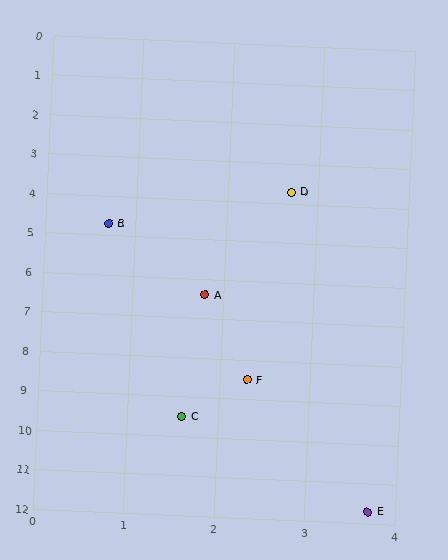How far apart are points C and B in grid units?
Points C and B are about 4.9 grid units apart.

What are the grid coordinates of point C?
Point C is at approximately (1.6, 9.5).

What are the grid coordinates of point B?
Point B is at approximately (0.7, 4.7).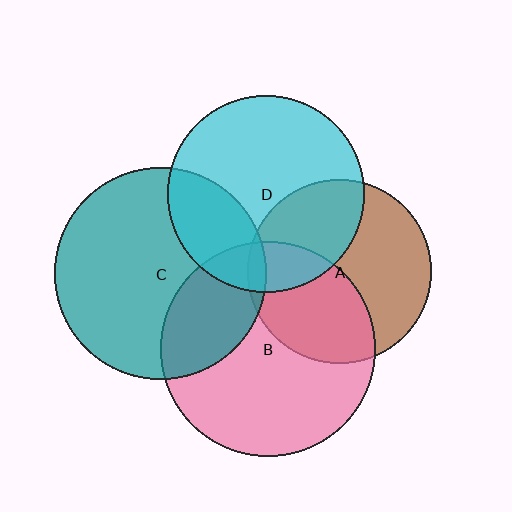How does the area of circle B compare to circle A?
Approximately 1.4 times.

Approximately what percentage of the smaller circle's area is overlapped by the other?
Approximately 15%.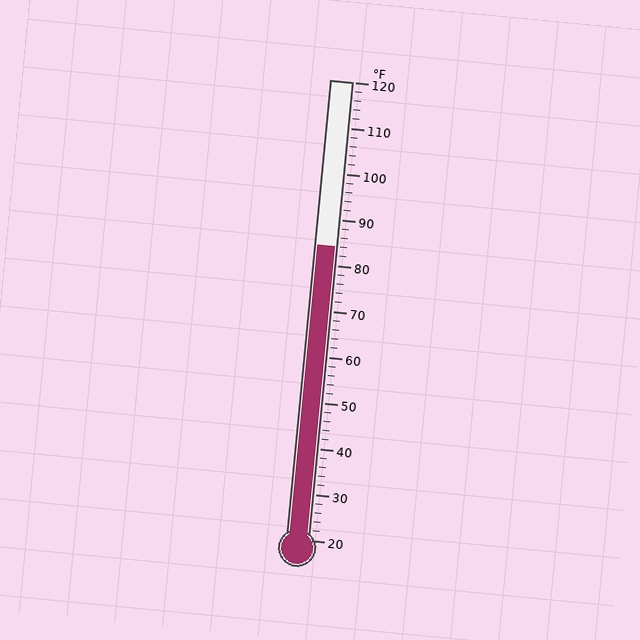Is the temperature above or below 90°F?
The temperature is below 90°F.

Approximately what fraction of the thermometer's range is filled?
The thermometer is filled to approximately 65% of its range.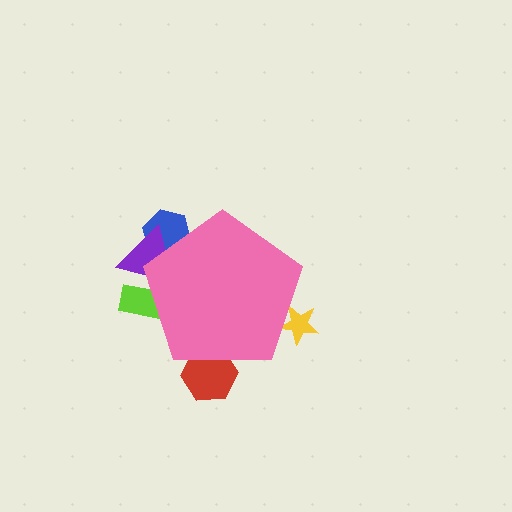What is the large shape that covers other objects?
A pink pentagon.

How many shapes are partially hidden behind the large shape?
5 shapes are partially hidden.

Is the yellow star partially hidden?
Yes, the yellow star is partially hidden behind the pink pentagon.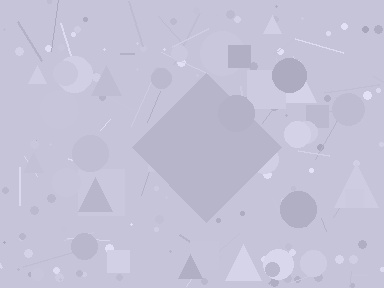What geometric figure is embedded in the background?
A diamond is embedded in the background.